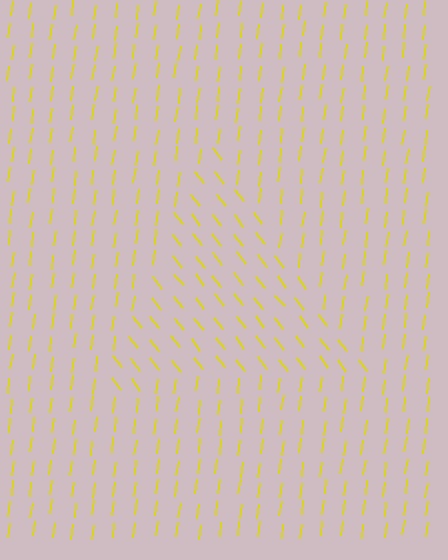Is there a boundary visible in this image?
Yes, there is a texture boundary formed by a change in line orientation.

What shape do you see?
I see a triangle.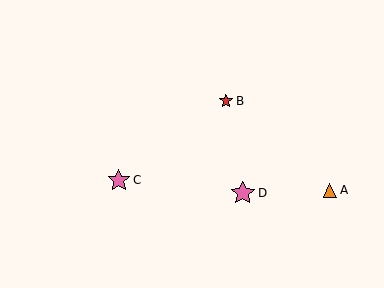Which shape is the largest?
The pink star (labeled D) is the largest.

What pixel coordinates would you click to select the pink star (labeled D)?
Click at (243, 193) to select the pink star D.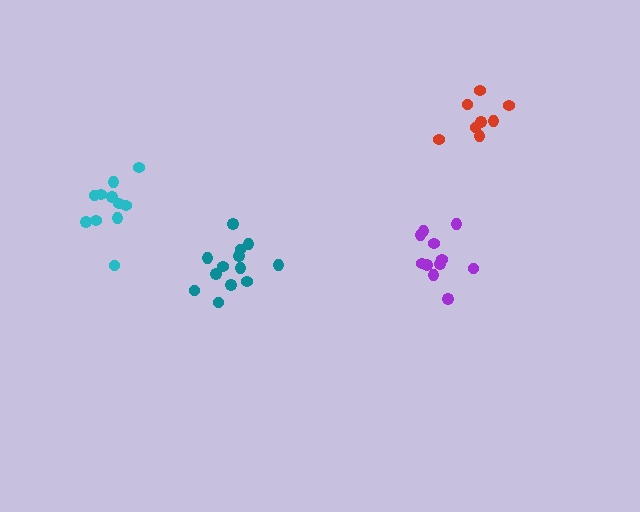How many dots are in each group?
Group 1: 13 dots, Group 2: 12 dots, Group 3: 11 dots, Group 4: 8 dots (44 total).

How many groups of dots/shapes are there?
There are 4 groups.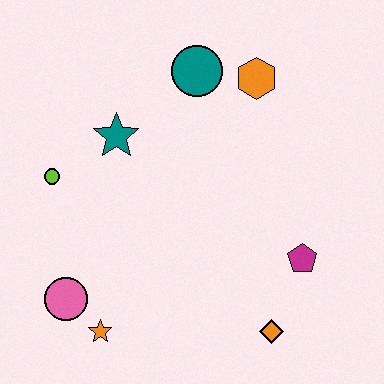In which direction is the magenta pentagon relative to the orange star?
The magenta pentagon is to the right of the orange star.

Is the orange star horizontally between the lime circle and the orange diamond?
Yes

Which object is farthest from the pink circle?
The orange hexagon is farthest from the pink circle.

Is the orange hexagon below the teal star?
No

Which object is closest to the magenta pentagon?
The orange diamond is closest to the magenta pentagon.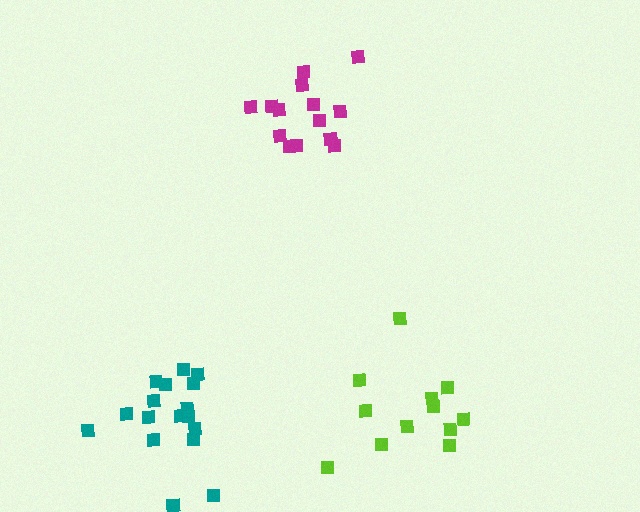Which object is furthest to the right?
The lime cluster is rightmost.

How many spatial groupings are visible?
There are 3 spatial groupings.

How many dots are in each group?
Group 1: 12 dots, Group 2: 14 dots, Group 3: 18 dots (44 total).